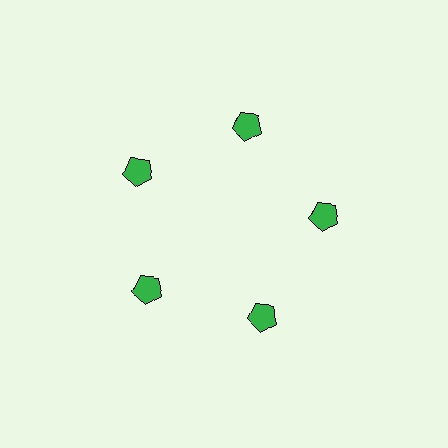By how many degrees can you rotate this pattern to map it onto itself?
The pattern maps onto itself every 72 degrees of rotation.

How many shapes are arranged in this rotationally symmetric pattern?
There are 5 shapes, arranged in 5 groups of 1.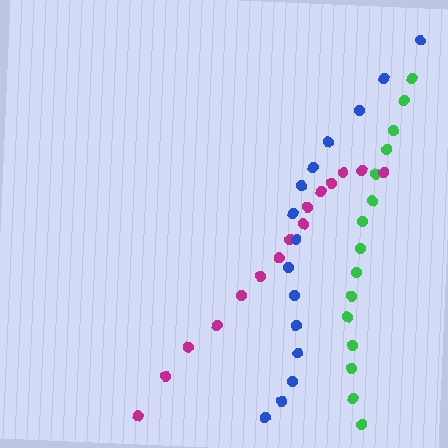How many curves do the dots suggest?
There are 3 distinct paths.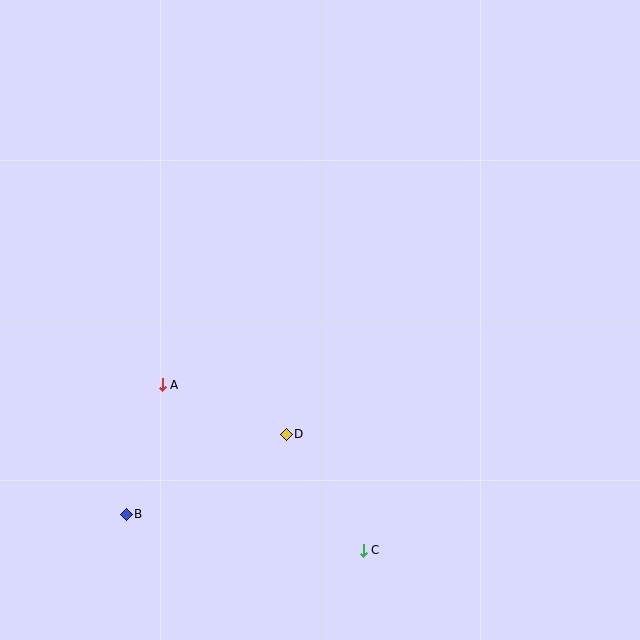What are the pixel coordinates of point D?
Point D is at (286, 434).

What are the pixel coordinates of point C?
Point C is at (363, 550).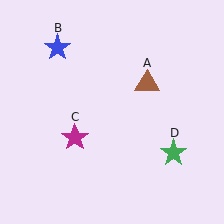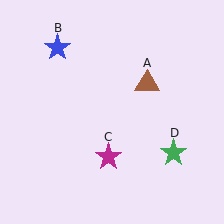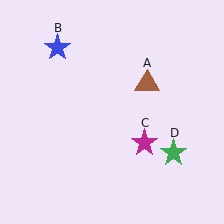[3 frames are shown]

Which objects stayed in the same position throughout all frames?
Brown triangle (object A) and blue star (object B) and green star (object D) remained stationary.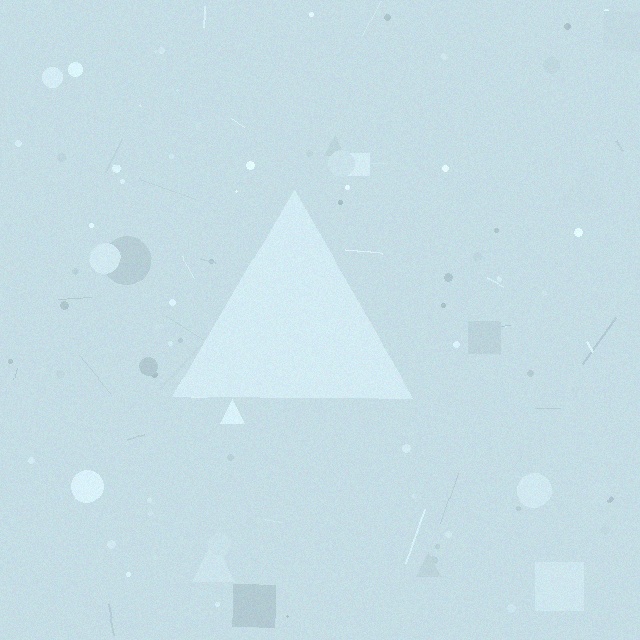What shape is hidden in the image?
A triangle is hidden in the image.